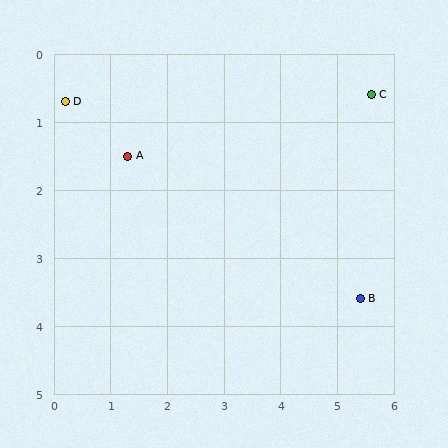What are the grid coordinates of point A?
Point A is at approximately (1.3, 1.5).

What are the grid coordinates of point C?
Point C is at approximately (5.6, 0.6).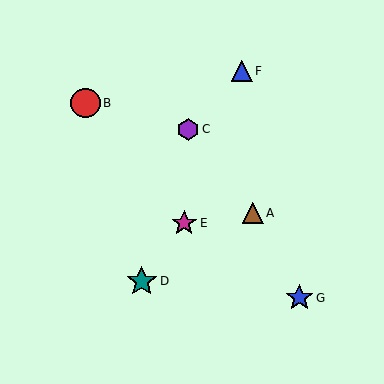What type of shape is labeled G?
Shape G is a blue star.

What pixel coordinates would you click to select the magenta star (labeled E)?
Click at (184, 223) to select the magenta star E.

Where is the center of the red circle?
The center of the red circle is at (85, 103).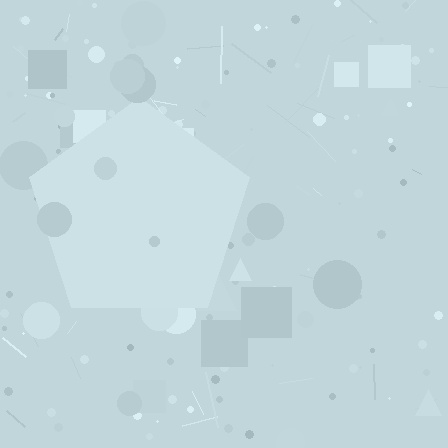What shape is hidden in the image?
A pentagon is hidden in the image.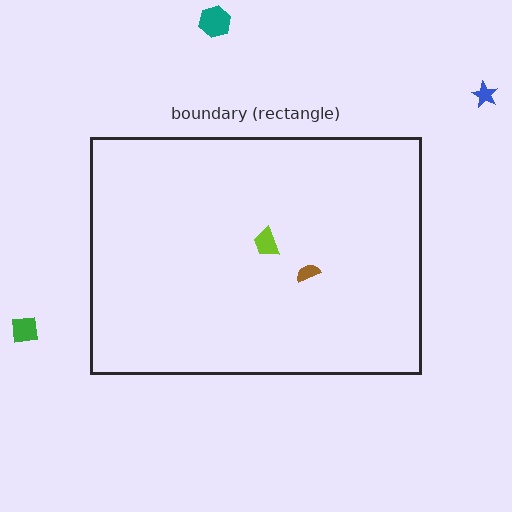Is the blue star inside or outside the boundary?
Outside.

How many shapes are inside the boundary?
2 inside, 3 outside.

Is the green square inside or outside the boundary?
Outside.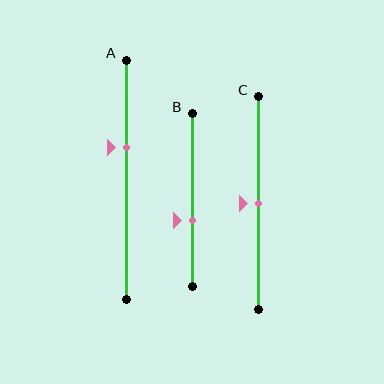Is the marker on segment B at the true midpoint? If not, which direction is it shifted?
No, the marker on segment B is shifted downward by about 12% of the segment length.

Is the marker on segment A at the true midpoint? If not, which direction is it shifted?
No, the marker on segment A is shifted upward by about 13% of the segment length.